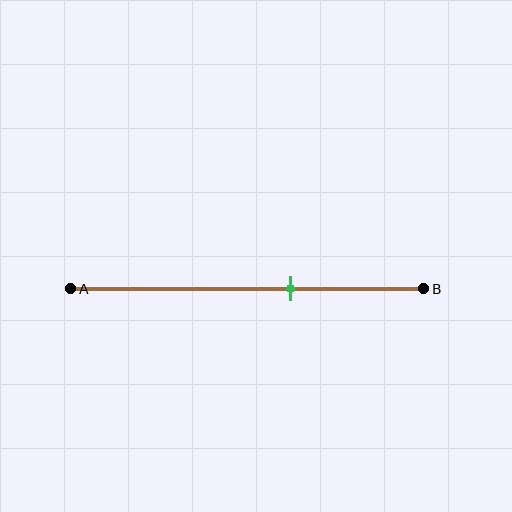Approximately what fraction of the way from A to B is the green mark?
The green mark is approximately 60% of the way from A to B.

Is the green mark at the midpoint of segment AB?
No, the mark is at about 60% from A, not at the 50% midpoint.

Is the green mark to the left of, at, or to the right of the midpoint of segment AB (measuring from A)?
The green mark is to the right of the midpoint of segment AB.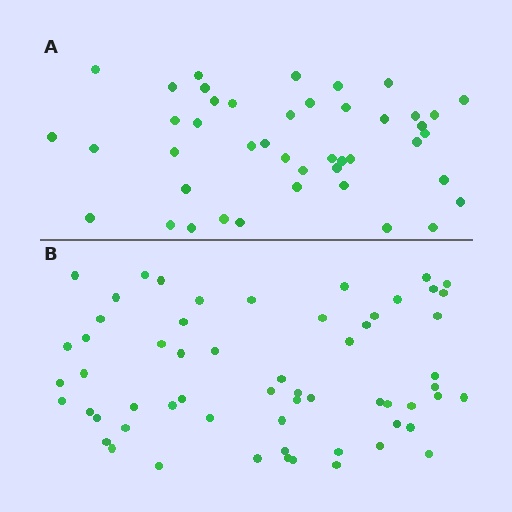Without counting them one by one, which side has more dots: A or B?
Region B (the bottom region) has more dots.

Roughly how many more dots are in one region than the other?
Region B has approximately 15 more dots than region A.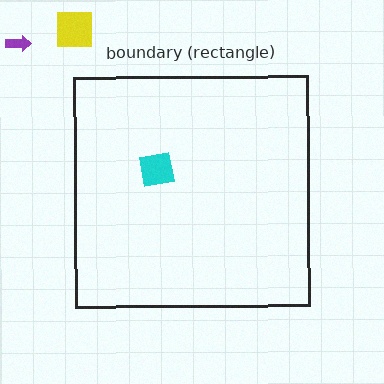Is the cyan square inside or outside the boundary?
Inside.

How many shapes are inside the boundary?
1 inside, 2 outside.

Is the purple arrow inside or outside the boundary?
Outside.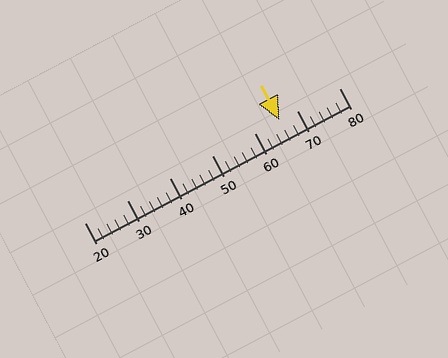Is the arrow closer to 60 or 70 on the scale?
The arrow is closer to 70.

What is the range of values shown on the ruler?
The ruler shows values from 20 to 80.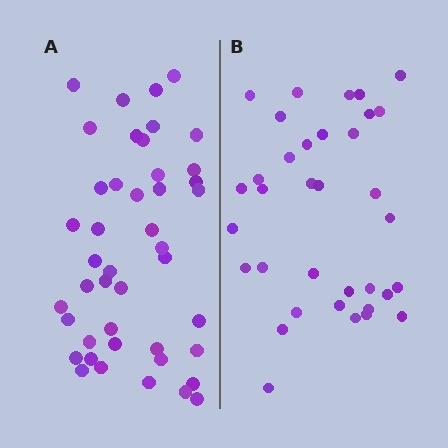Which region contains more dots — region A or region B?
Region A (the left region) has more dots.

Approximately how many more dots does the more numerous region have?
Region A has roughly 8 or so more dots than region B.